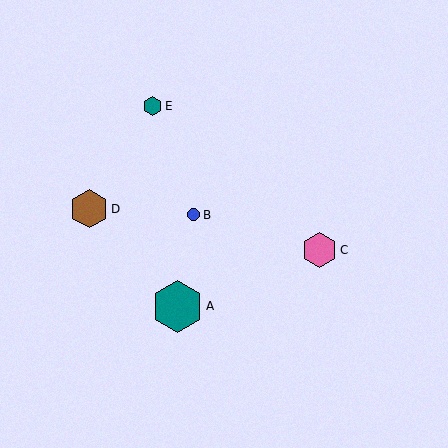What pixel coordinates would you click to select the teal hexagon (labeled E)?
Click at (153, 106) to select the teal hexagon E.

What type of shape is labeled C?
Shape C is a pink hexagon.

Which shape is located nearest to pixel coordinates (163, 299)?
The teal hexagon (labeled A) at (177, 306) is nearest to that location.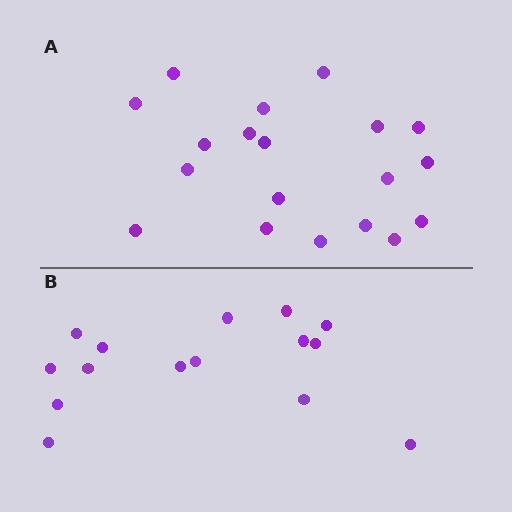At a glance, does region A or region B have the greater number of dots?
Region A (the top region) has more dots.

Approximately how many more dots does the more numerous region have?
Region A has about 4 more dots than region B.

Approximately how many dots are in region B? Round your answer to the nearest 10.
About 20 dots. (The exact count is 15, which rounds to 20.)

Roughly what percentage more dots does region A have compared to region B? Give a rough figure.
About 25% more.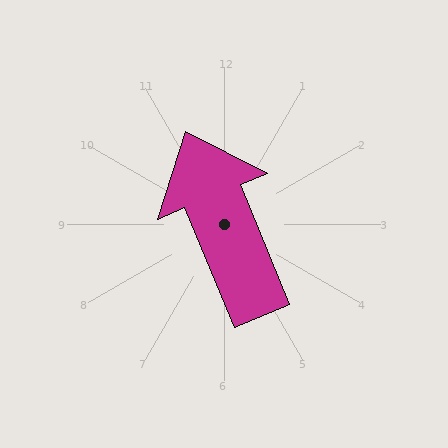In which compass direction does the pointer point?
Northwest.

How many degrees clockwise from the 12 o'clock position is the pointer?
Approximately 337 degrees.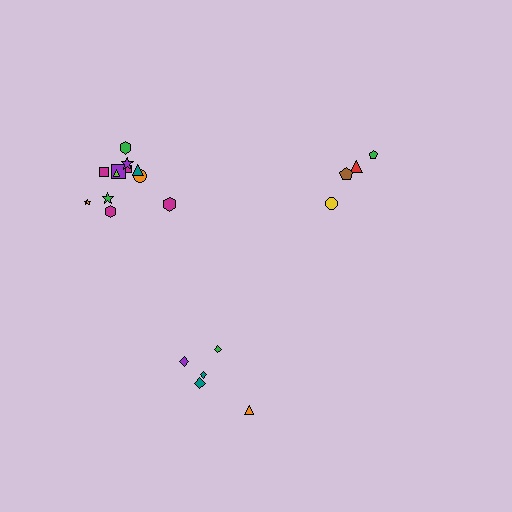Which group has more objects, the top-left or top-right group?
The top-left group.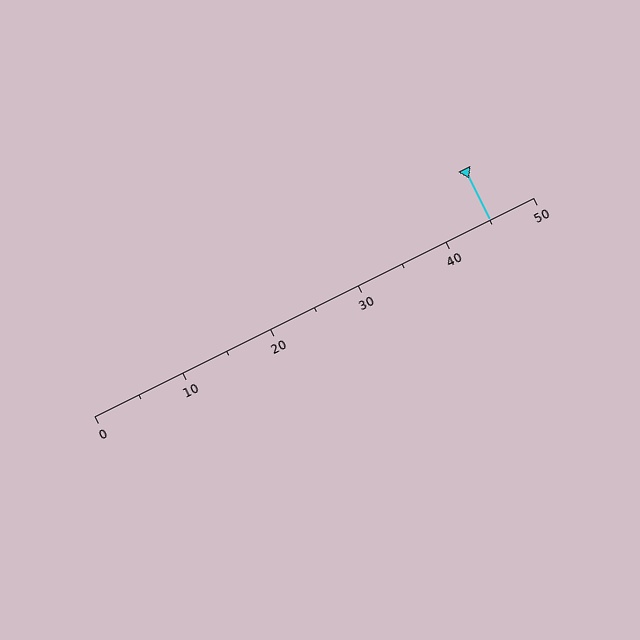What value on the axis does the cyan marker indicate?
The marker indicates approximately 45.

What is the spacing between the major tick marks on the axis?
The major ticks are spaced 10 apart.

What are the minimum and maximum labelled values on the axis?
The axis runs from 0 to 50.